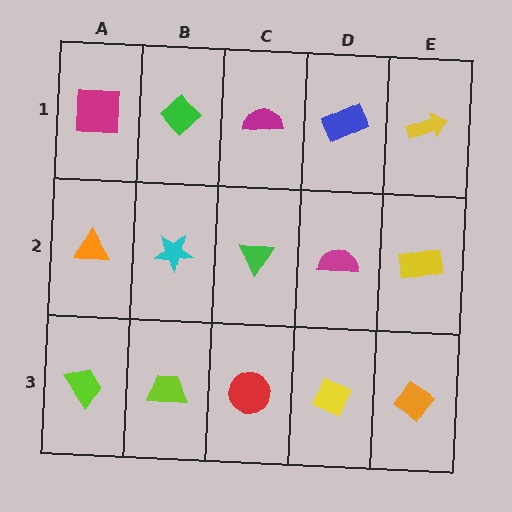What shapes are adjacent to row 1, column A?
An orange triangle (row 2, column A), a green diamond (row 1, column B).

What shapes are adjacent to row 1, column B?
A cyan star (row 2, column B), a magenta square (row 1, column A), a magenta semicircle (row 1, column C).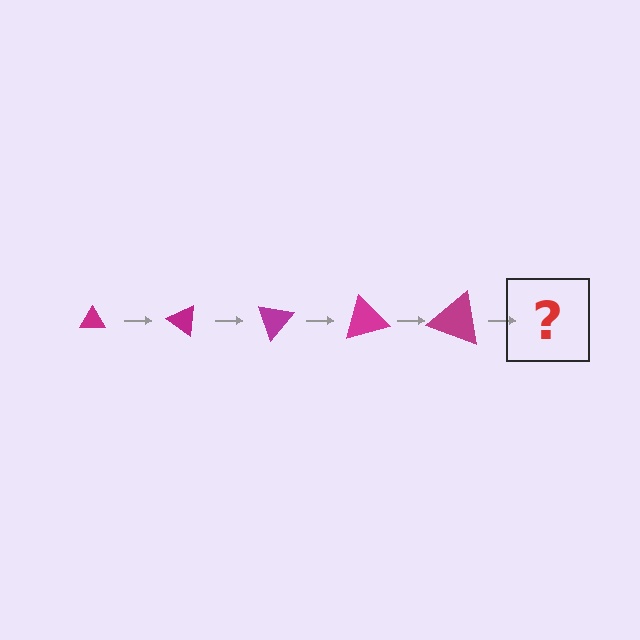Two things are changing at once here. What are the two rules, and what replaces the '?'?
The two rules are that the triangle grows larger each step and it rotates 35 degrees each step. The '?' should be a triangle, larger than the previous one and rotated 175 degrees from the start.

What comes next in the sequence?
The next element should be a triangle, larger than the previous one and rotated 175 degrees from the start.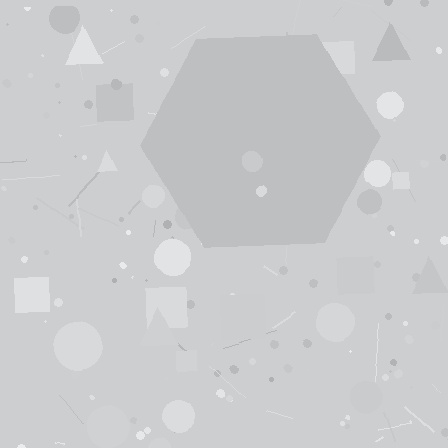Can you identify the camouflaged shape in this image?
The camouflaged shape is a hexagon.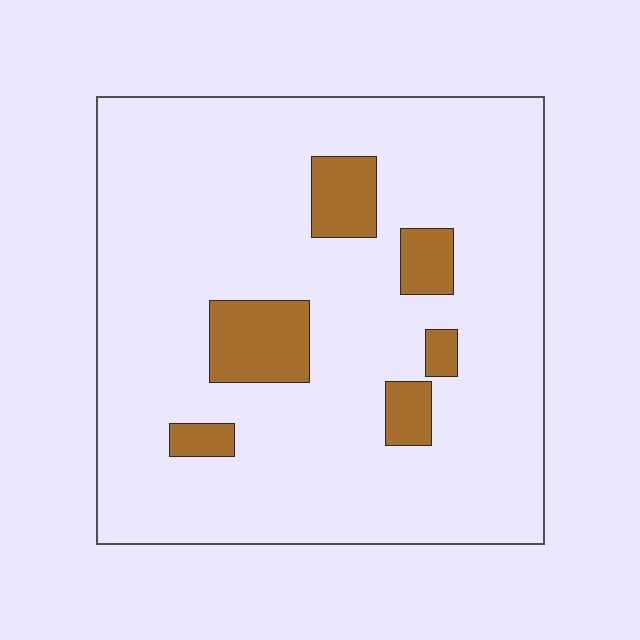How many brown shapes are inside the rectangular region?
6.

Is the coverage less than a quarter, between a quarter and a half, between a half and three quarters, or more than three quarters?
Less than a quarter.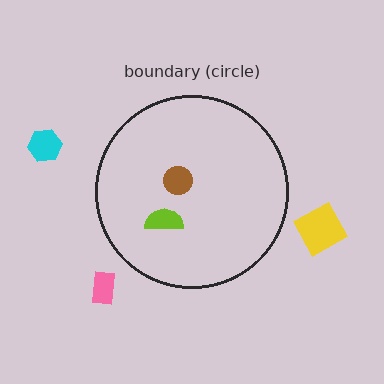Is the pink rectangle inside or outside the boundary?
Outside.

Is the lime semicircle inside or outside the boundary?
Inside.